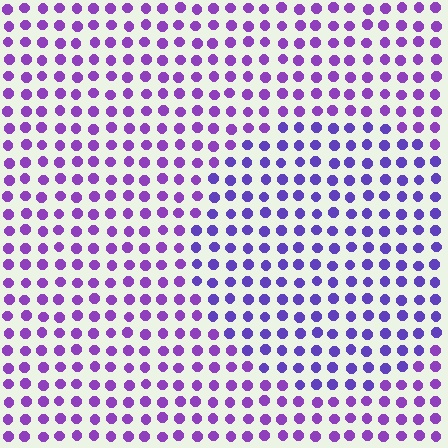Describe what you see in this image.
The image is filled with small purple elements in a uniform arrangement. A circle-shaped region is visible where the elements are tinted to a slightly different hue, forming a subtle color boundary.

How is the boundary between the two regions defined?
The boundary is defined purely by a slight shift in hue (about 23 degrees). Spacing, size, and orientation are identical on both sides.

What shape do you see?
I see a circle.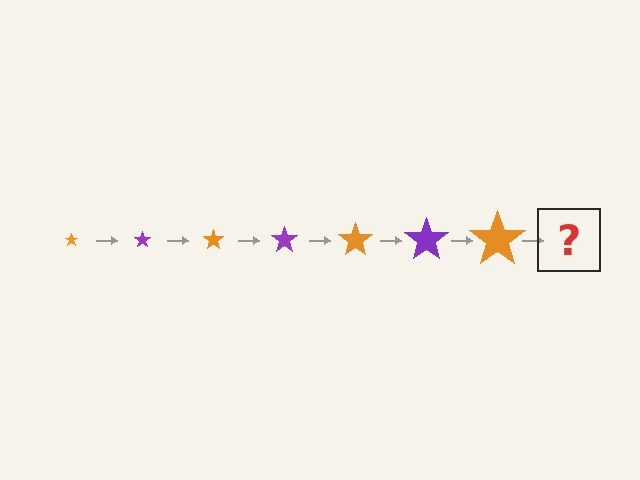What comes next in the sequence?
The next element should be a purple star, larger than the previous one.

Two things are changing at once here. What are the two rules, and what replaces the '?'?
The two rules are that the star grows larger each step and the color cycles through orange and purple. The '?' should be a purple star, larger than the previous one.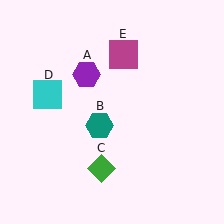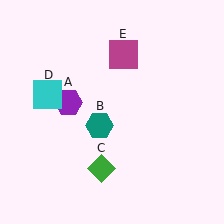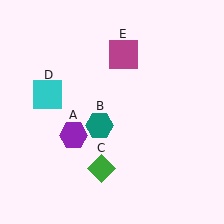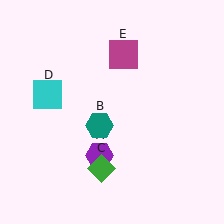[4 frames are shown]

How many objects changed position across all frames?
1 object changed position: purple hexagon (object A).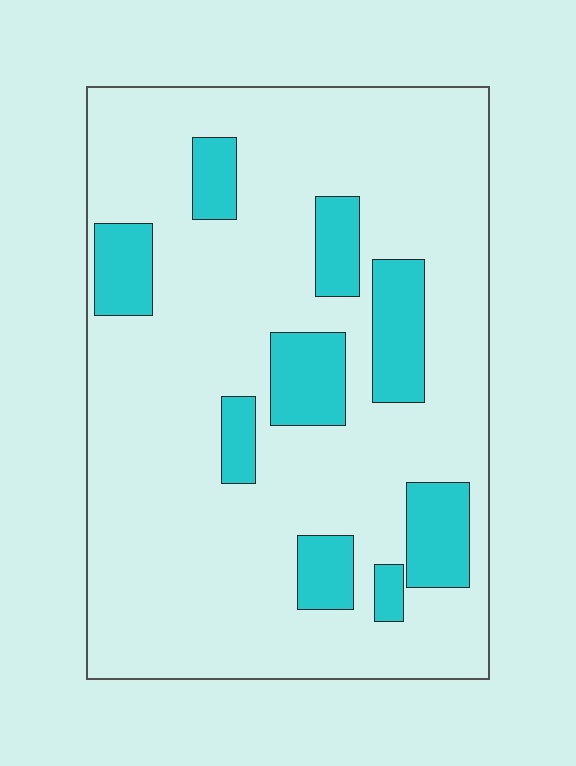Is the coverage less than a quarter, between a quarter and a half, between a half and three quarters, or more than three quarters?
Less than a quarter.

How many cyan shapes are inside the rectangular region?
9.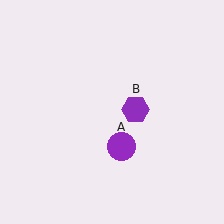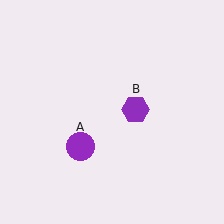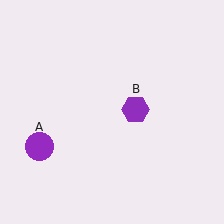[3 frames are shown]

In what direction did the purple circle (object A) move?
The purple circle (object A) moved left.